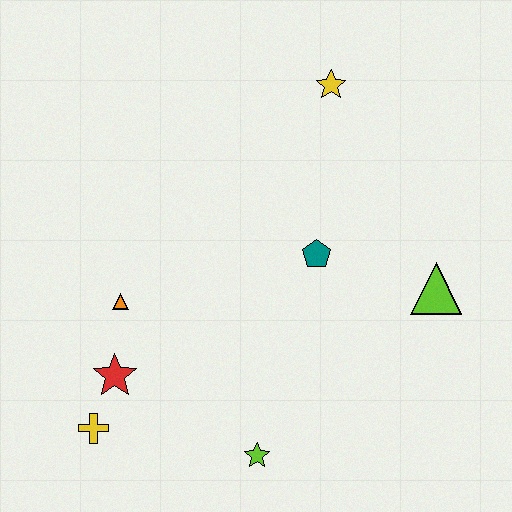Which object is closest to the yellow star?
The teal pentagon is closest to the yellow star.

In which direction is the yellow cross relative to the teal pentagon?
The yellow cross is to the left of the teal pentagon.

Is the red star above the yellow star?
No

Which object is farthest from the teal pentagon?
The yellow cross is farthest from the teal pentagon.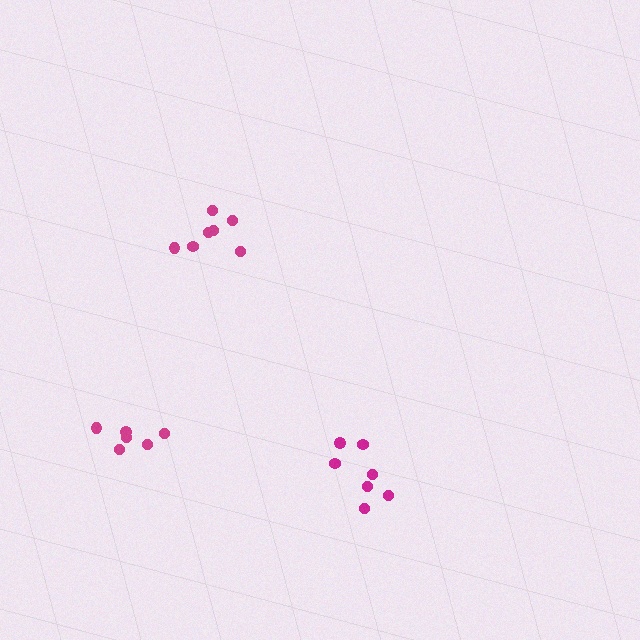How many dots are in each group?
Group 1: 7 dots, Group 2: 6 dots, Group 3: 7 dots (20 total).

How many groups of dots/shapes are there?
There are 3 groups.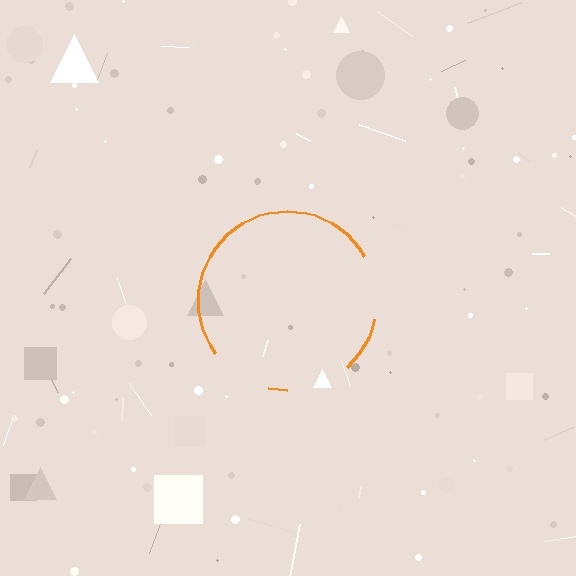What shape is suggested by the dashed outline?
The dashed outline suggests a circle.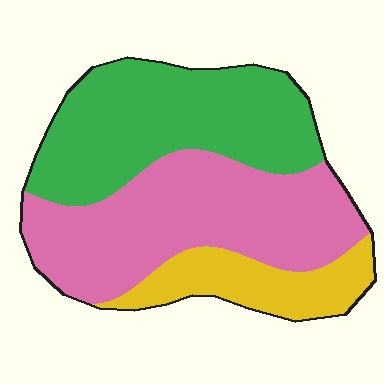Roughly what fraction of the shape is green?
Green takes up about two fifths (2/5) of the shape.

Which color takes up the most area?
Pink, at roughly 45%.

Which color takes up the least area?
Yellow, at roughly 15%.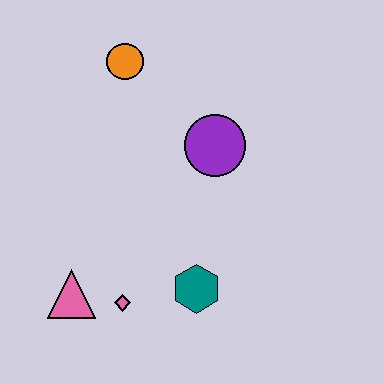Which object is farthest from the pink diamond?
The orange circle is farthest from the pink diamond.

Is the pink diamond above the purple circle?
No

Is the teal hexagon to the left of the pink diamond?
No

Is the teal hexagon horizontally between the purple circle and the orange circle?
Yes